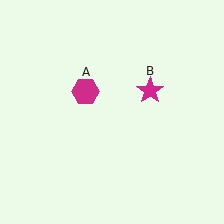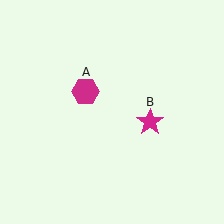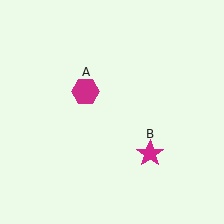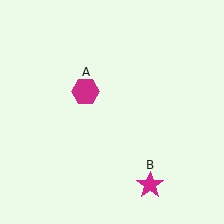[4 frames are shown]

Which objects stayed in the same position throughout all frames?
Magenta hexagon (object A) remained stationary.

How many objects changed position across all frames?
1 object changed position: magenta star (object B).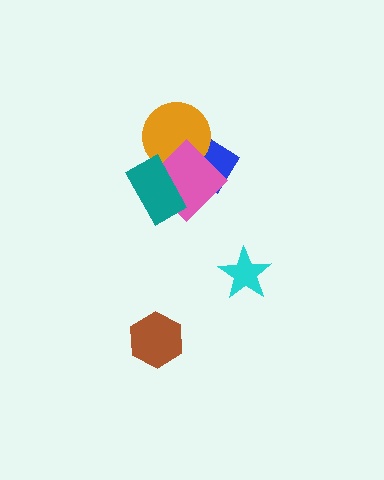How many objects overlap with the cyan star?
0 objects overlap with the cyan star.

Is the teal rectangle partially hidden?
No, no other shape covers it.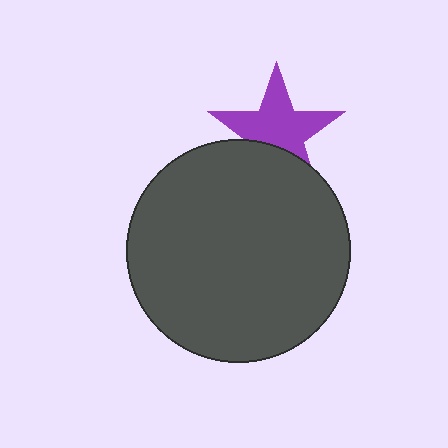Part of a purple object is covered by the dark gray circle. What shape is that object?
It is a star.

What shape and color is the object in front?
The object in front is a dark gray circle.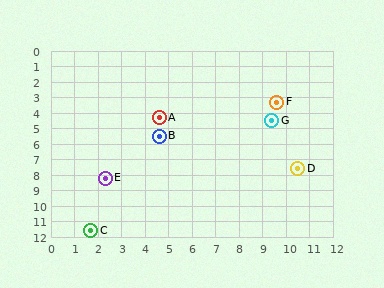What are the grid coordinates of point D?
Point D is at approximately (10.5, 7.6).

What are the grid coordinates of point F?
Point F is at approximately (9.6, 3.3).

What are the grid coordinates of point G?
Point G is at approximately (9.4, 4.5).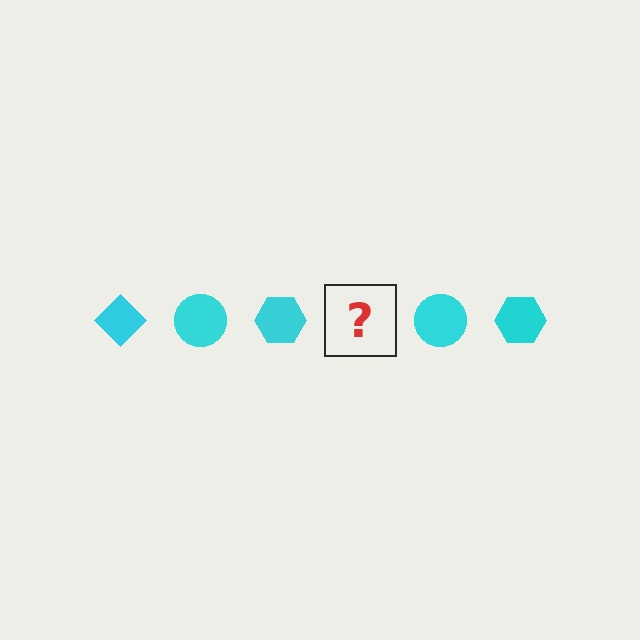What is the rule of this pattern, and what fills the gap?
The rule is that the pattern cycles through diamond, circle, hexagon shapes in cyan. The gap should be filled with a cyan diamond.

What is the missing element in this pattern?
The missing element is a cyan diamond.